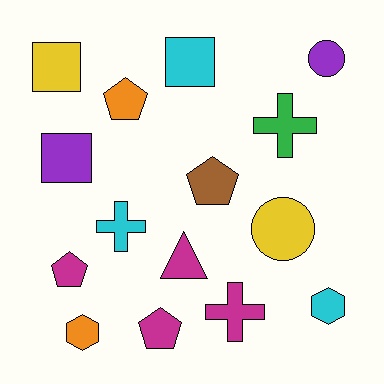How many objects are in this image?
There are 15 objects.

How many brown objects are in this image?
There is 1 brown object.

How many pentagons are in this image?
There are 4 pentagons.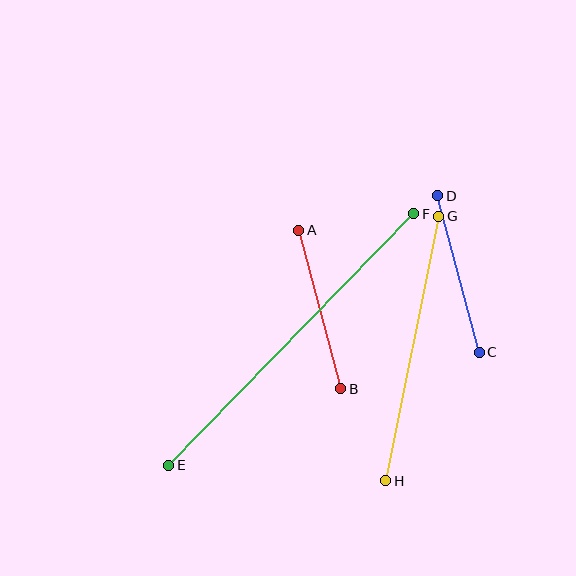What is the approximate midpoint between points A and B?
The midpoint is at approximately (320, 310) pixels.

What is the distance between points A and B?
The distance is approximately 164 pixels.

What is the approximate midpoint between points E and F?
The midpoint is at approximately (291, 339) pixels.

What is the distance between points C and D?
The distance is approximately 162 pixels.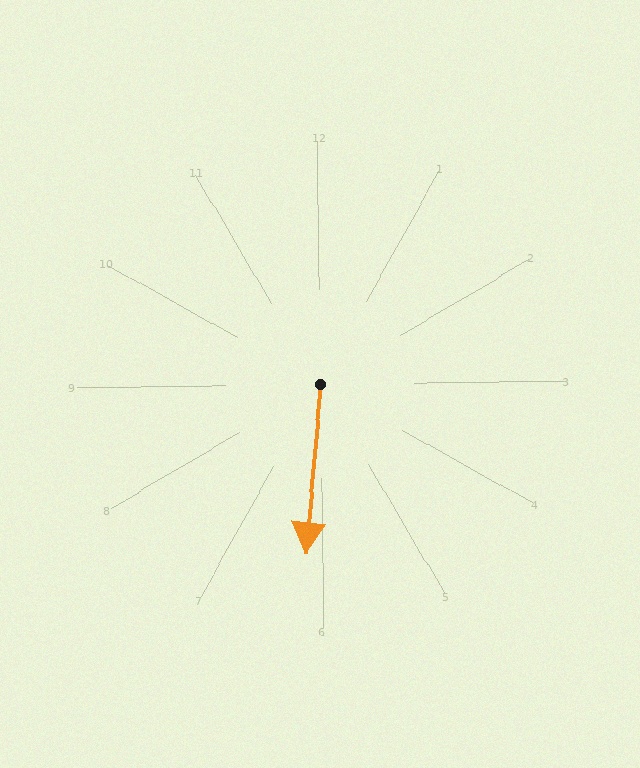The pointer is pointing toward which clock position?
Roughly 6 o'clock.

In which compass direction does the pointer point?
South.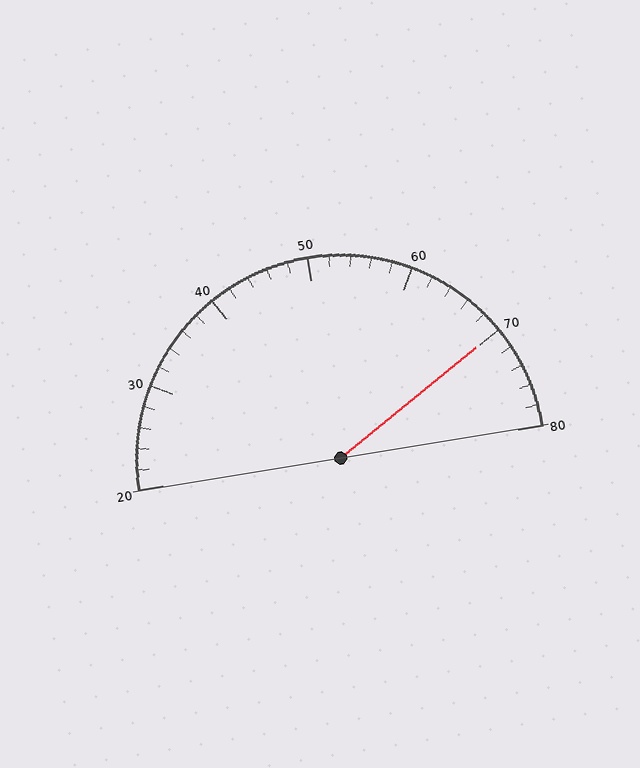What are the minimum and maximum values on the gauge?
The gauge ranges from 20 to 80.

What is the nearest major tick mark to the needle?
The nearest major tick mark is 70.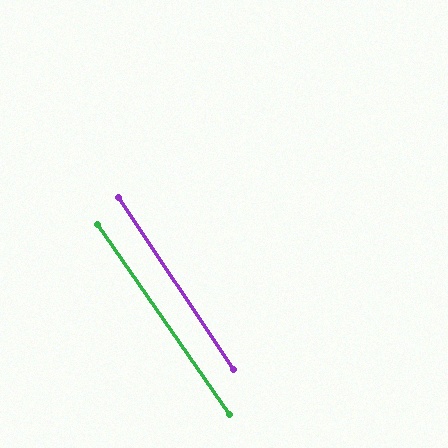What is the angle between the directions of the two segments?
Approximately 1 degree.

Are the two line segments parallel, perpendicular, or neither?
Parallel — their directions differ by only 1.2°.